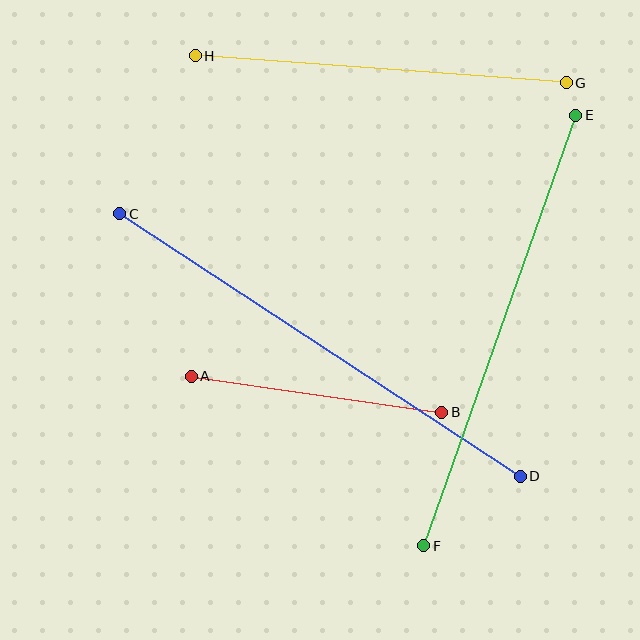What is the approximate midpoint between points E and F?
The midpoint is at approximately (500, 330) pixels.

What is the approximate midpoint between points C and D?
The midpoint is at approximately (320, 345) pixels.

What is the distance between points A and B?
The distance is approximately 253 pixels.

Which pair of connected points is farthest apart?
Points C and D are farthest apart.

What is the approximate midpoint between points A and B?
The midpoint is at approximately (317, 394) pixels.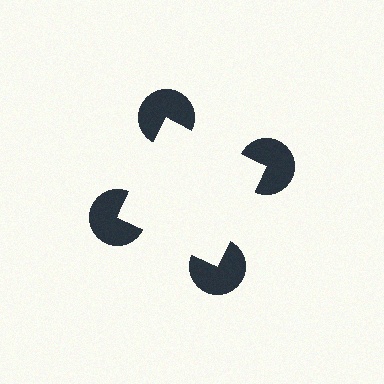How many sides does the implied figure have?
4 sides.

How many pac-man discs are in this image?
There are 4 — one at each vertex of the illusory square.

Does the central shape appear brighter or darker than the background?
It typically appears slightly brighter than the background, even though no actual brightness change is drawn.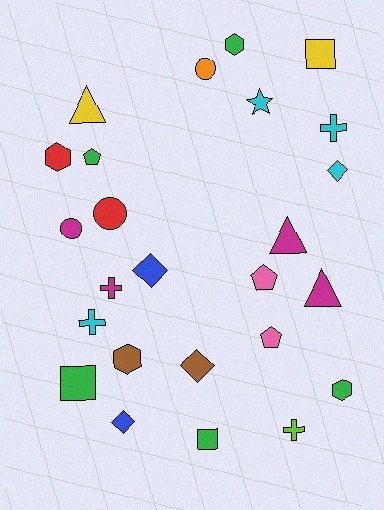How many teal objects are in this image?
There are no teal objects.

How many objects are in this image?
There are 25 objects.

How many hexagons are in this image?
There are 4 hexagons.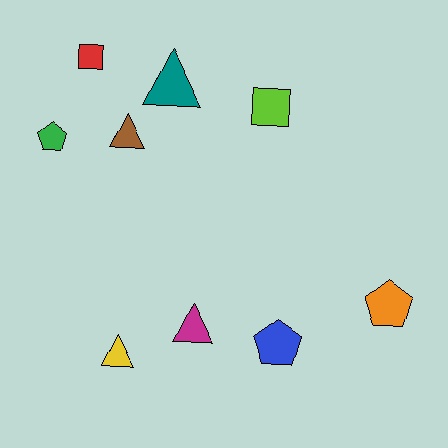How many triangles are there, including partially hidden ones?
There are 4 triangles.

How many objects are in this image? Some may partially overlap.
There are 9 objects.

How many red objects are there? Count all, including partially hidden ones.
There is 1 red object.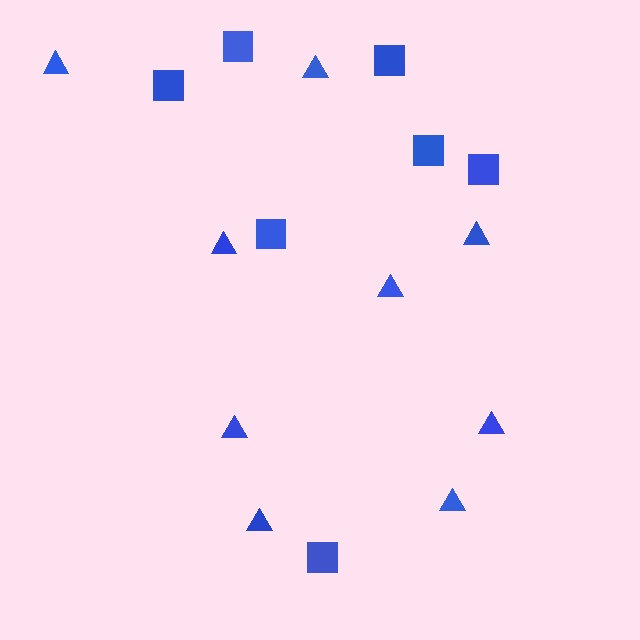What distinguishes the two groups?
There are 2 groups: one group of squares (7) and one group of triangles (9).